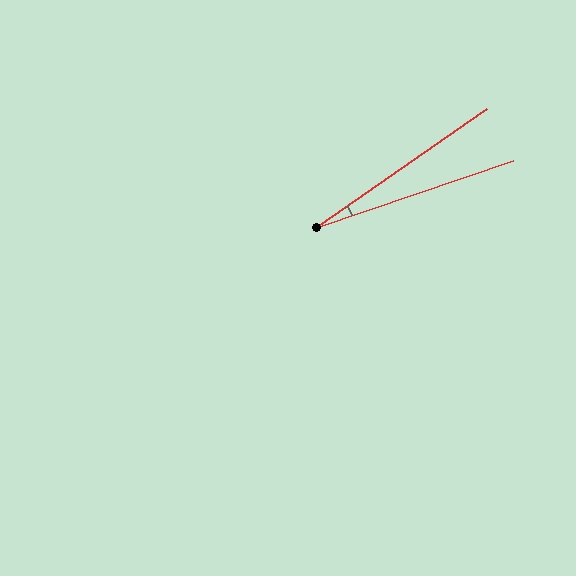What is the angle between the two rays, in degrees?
Approximately 16 degrees.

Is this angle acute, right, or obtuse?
It is acute.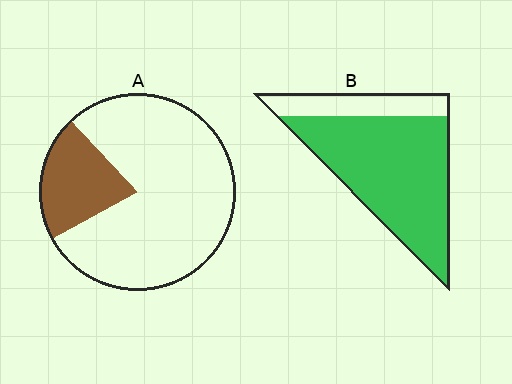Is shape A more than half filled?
No.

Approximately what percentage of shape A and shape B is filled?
A is approximately 20% and B is approximately 80%.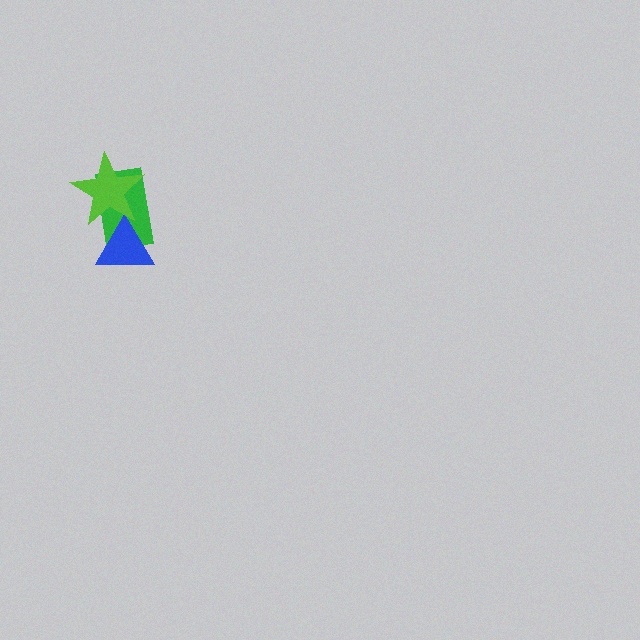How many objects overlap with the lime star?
2 objects overlap with the lime star.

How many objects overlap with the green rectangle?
2 objects overlap with the green rectangle.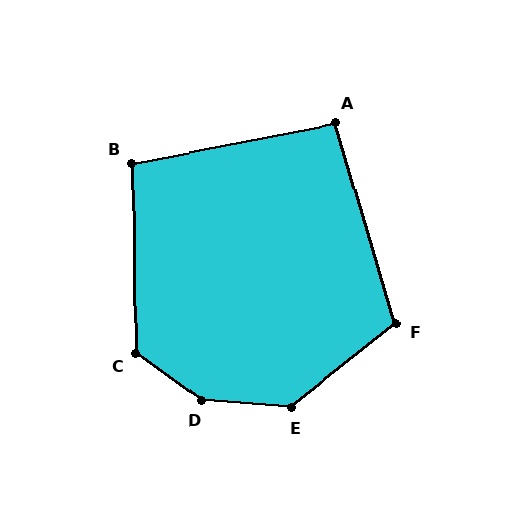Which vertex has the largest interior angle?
D, at approximately 148 degrees.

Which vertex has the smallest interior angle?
A, at approximately 96 degrees.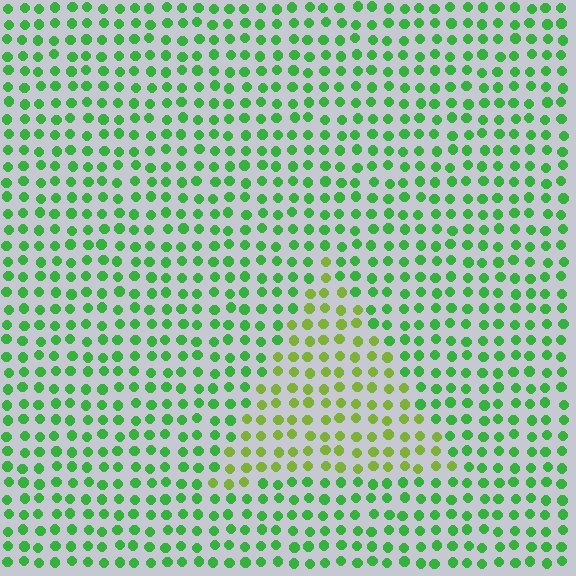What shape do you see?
I see a triangle.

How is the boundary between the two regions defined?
The boundary is defined purely by a slight shift in hue (about 38 degrees). Spacing, size, and orientation are identical on both sides.